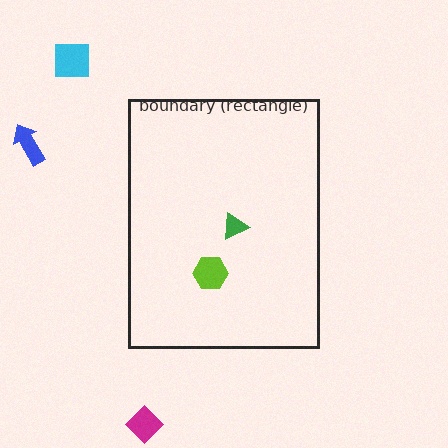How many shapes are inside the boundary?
2 inside, 3 outside.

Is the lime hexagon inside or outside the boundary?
Inside.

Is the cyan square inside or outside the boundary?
Outside.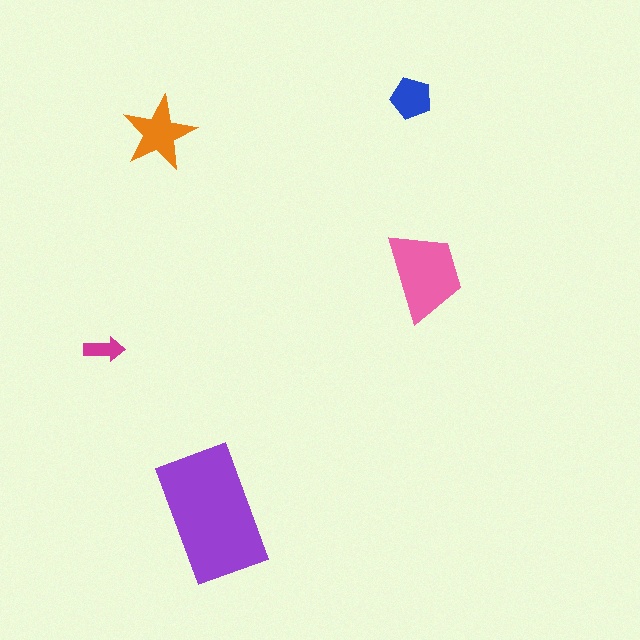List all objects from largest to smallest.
The purple rectangle, the pink trapezoid, the orange star, the blue pentagon, the magenta arrow.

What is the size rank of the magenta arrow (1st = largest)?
5th.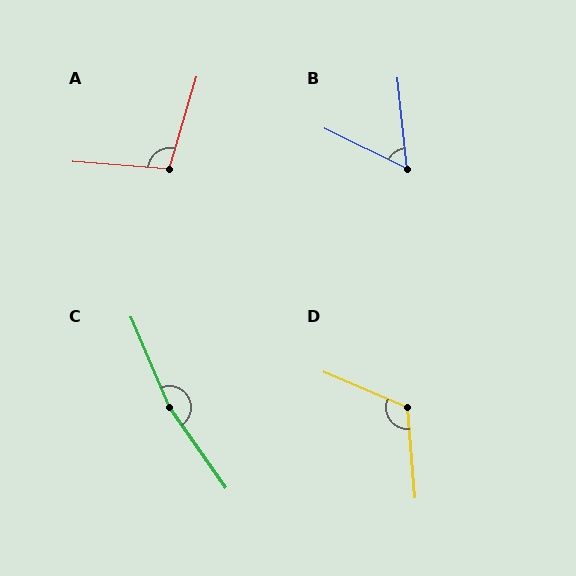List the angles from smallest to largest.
B (58°), A (102°), D (118°), C (168°).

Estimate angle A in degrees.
Approximately 102 degrees.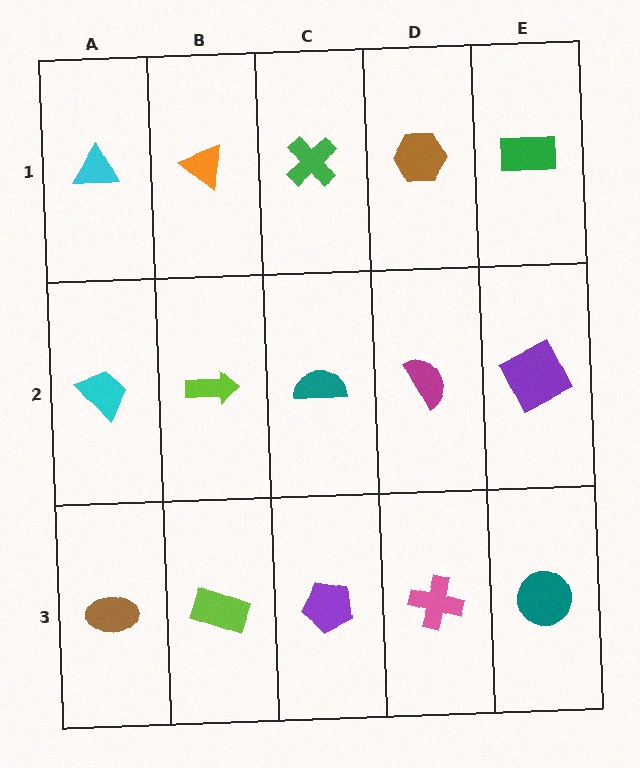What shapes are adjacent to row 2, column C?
A green cross (row 1, column C), a purple pentagon (row 3, column C), a lime arrow (row 2, column B), a magenta semicircle (row 2, column D).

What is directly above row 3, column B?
A lime arrow.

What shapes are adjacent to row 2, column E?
A green rectangle (row 1, column E), a teal circle (row 3, column E), a magenta semicircle (row 2, column D).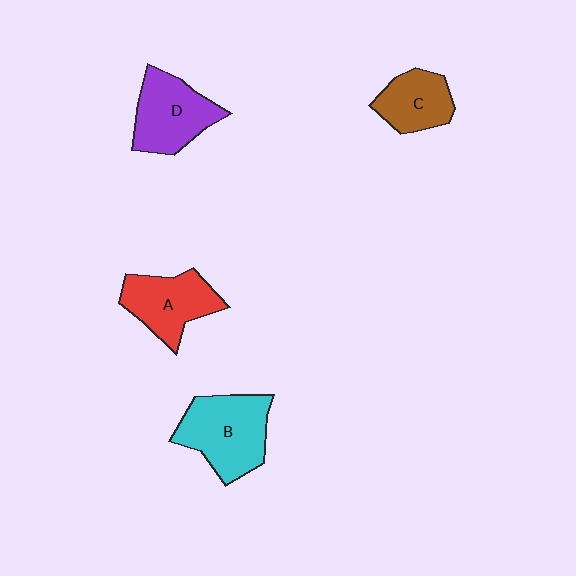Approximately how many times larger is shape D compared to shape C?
Approximately 1.3 times.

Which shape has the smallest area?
Shape C (brown).